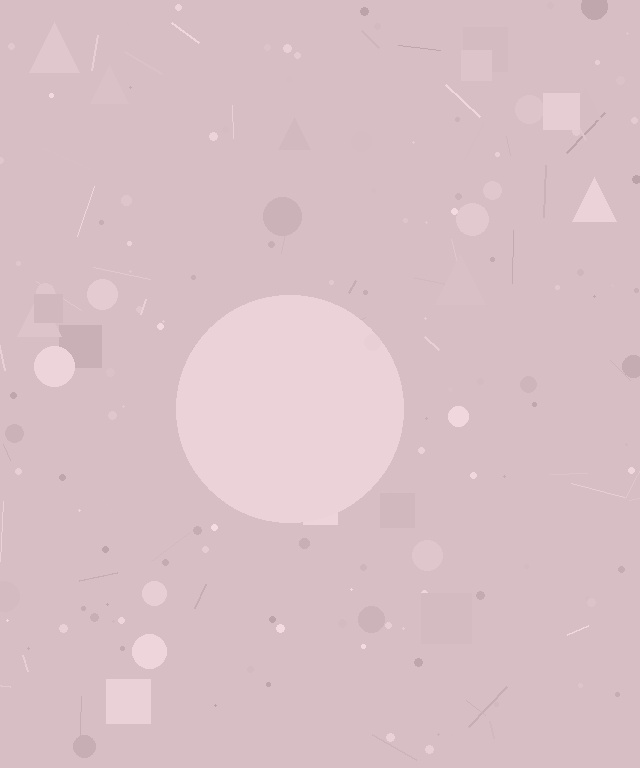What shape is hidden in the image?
A circle is hidden in the image.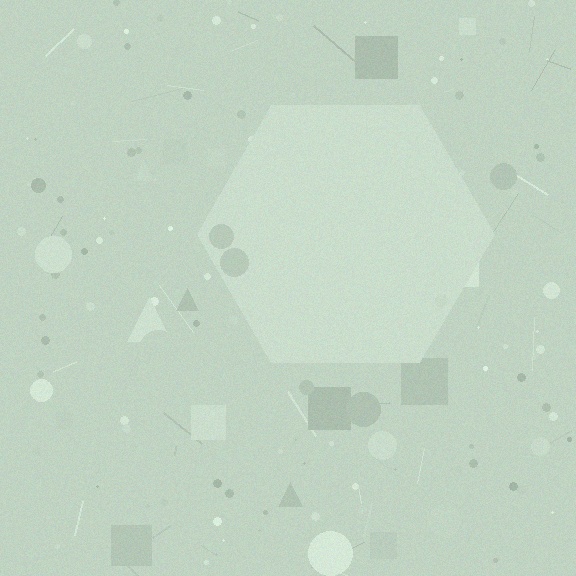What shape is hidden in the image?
A hexagon is hidden in the image.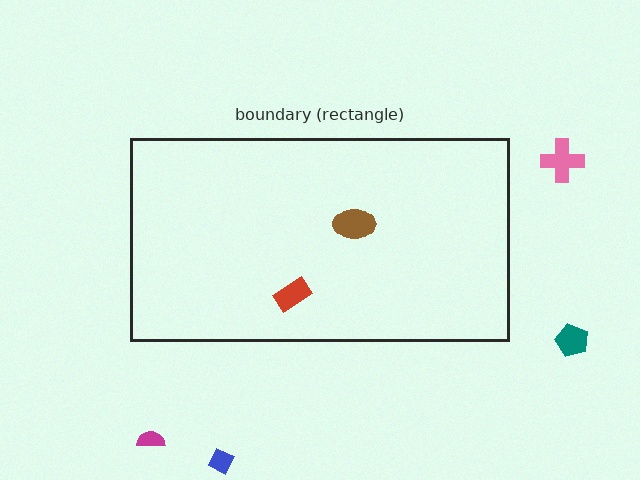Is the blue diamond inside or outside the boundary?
Outside.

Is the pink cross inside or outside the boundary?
Outside.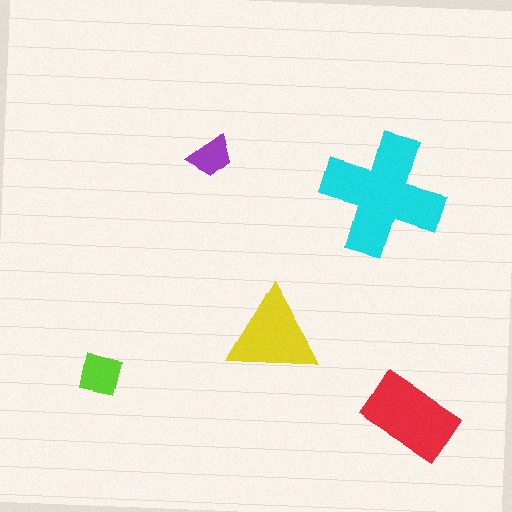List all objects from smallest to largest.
The purple trapezoid, the lime square, the yellow triangle, the red rectangle, the cyan cross.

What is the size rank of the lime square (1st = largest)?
4th.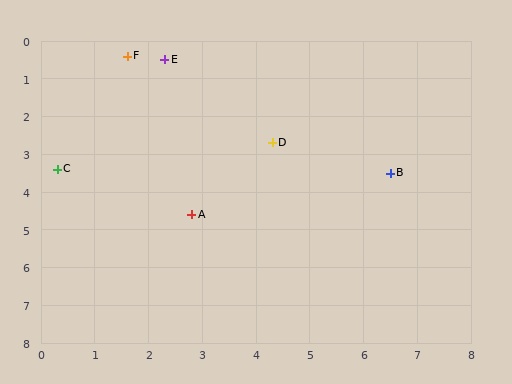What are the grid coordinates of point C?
Point C is at approximately (0.3, 3.4).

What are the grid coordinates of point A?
Point A is at approximately (2.8, 4.6).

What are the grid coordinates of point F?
Point F is at approximately (1.6, 0.4).